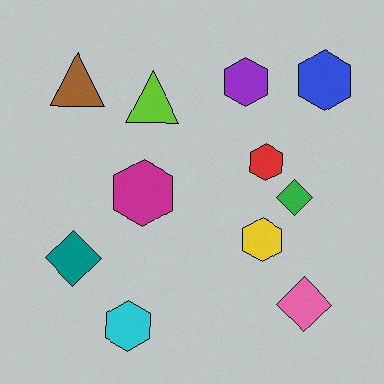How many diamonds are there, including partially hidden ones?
There are 3 diamonds.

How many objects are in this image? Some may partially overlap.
There are 11 objects.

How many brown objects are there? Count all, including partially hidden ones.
There is 1 brown object.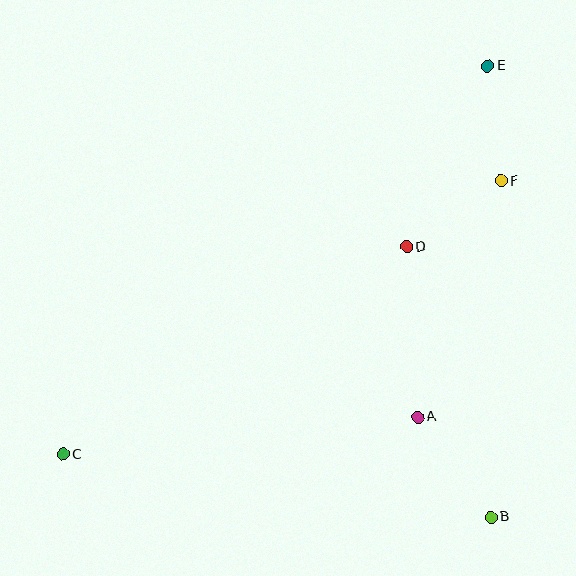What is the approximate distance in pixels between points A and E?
The distance between A and E is approximately 358 pixels.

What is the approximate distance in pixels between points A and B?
The distance between A and B is approximately 124 pixels.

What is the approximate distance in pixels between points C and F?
The distance between C and F is approximately 516 pixels.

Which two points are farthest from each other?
Points C and E are farthest from each other.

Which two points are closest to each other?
Points D and F are closest to each other.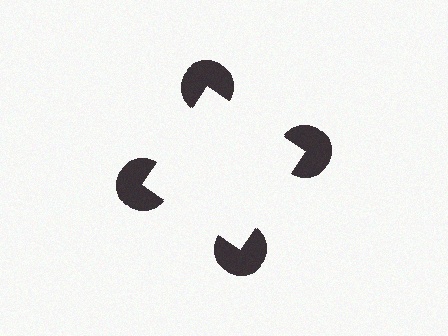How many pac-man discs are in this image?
There are 4 — one at each vertex of the illusory square.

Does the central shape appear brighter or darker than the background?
It typically appears slightly brighter than the background, even though no actual brightness change is drawn.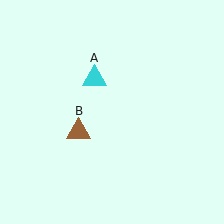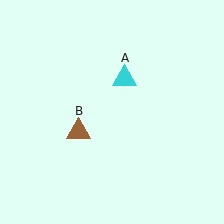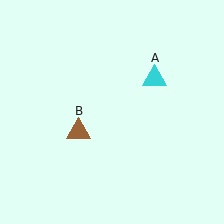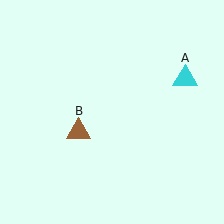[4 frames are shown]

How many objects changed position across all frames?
1 object changed position: cyan triangle (object A).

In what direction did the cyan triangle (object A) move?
The cyan triangle (object A) moved right.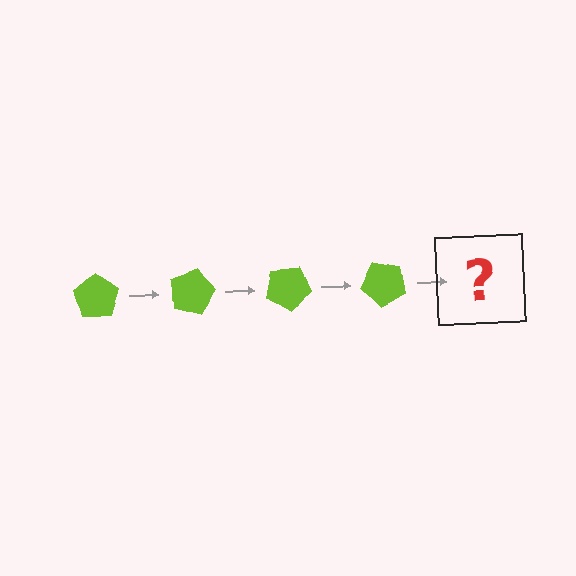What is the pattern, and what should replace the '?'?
The pattern is that the pentagon rotates 15 degrees each step. The '?' should be a lime pentagon rotated 60 degrees.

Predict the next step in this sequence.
The next step is a lime pentagon rotated 60 degrees.